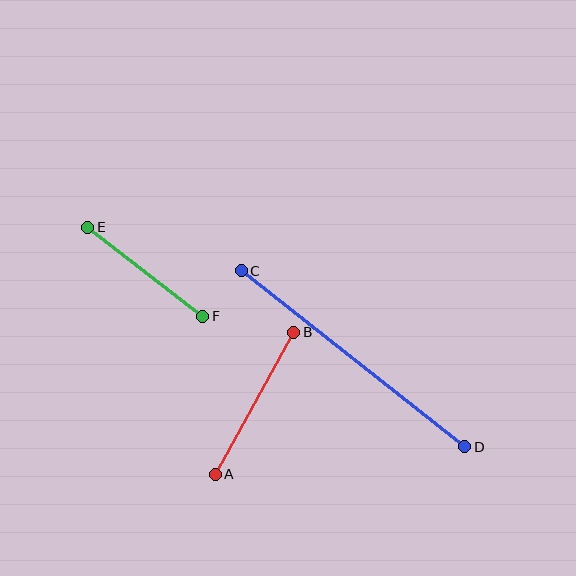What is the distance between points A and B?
The distance is approximately 163 pixels.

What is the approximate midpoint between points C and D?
The midpoint is at approximately (353, 359) pixels.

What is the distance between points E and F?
The distance is approximately 145 pixels.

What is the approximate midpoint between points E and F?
The midpoint is at approximately (145, 272) pixels.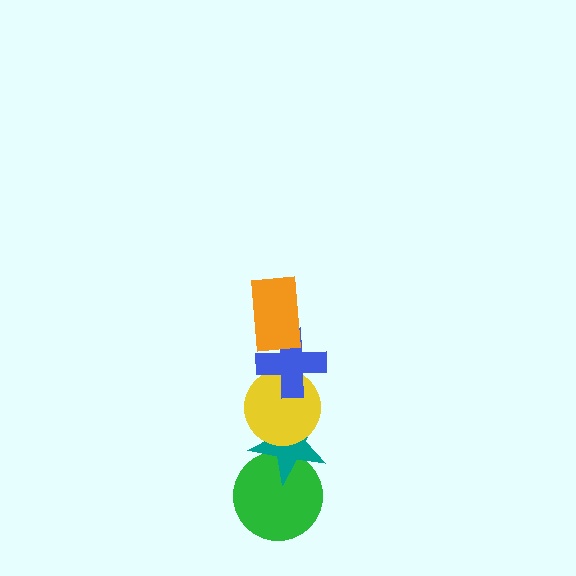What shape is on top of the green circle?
The teal star is on top of the green circle.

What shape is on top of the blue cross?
The orange rectangle is on top of the blue cross.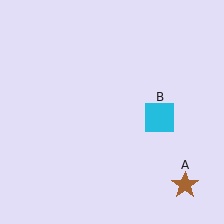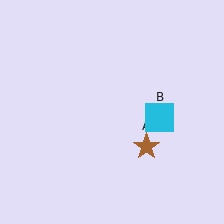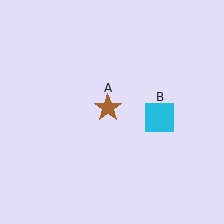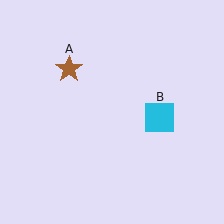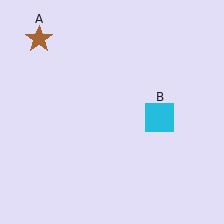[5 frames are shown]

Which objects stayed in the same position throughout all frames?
Cyan square (object B) remained stationary.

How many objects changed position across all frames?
1 object changed position: brown star (object A).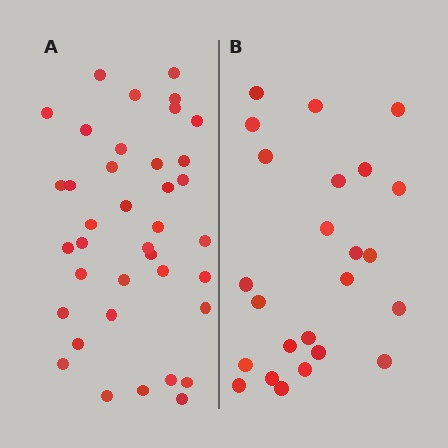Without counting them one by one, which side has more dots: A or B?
Region A (the left region) has more dots.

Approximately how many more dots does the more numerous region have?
Region A has approximately 15 more dots than region B.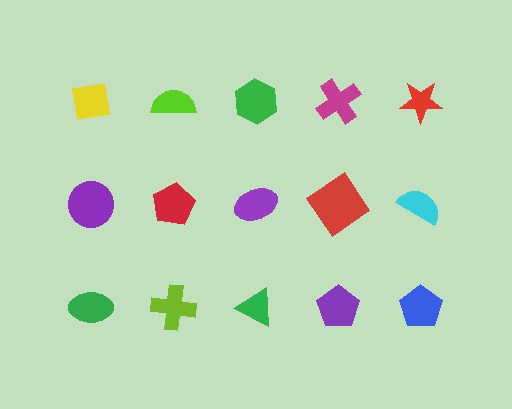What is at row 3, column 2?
A lime cross.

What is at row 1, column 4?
A magenta cross.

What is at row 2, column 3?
A purple ellipse.